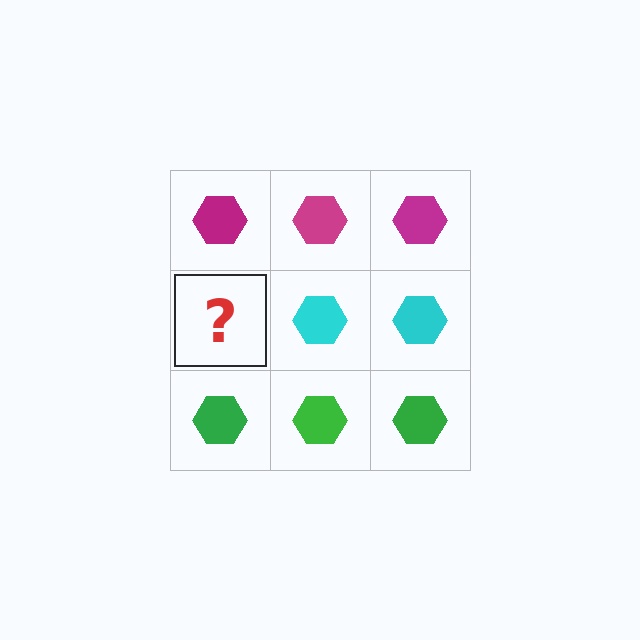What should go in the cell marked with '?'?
The missing cell should contain a cyan hexagon.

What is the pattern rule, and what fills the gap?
The rule is that each row has a consistent color. The gap should be filled with a cyan hexagon.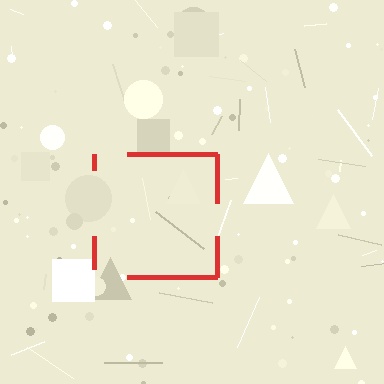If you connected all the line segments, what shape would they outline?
They would outline a square.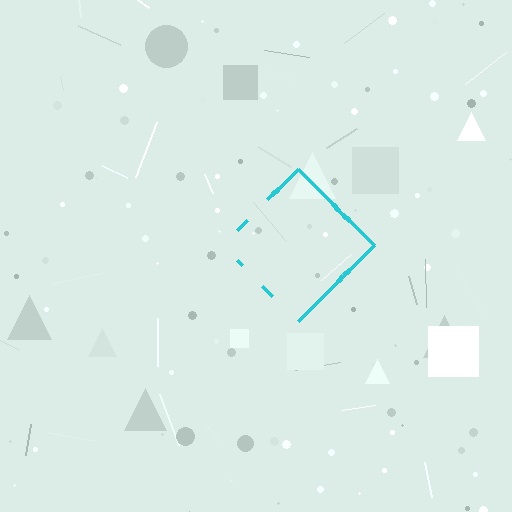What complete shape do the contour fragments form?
The contour fragments form a diamond.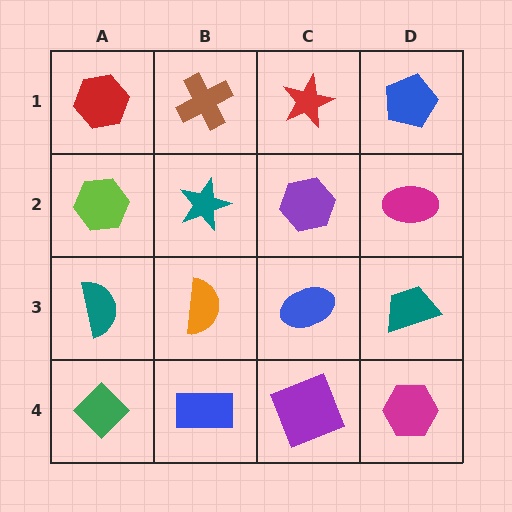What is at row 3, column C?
A blue ellipse.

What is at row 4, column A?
A green diamond.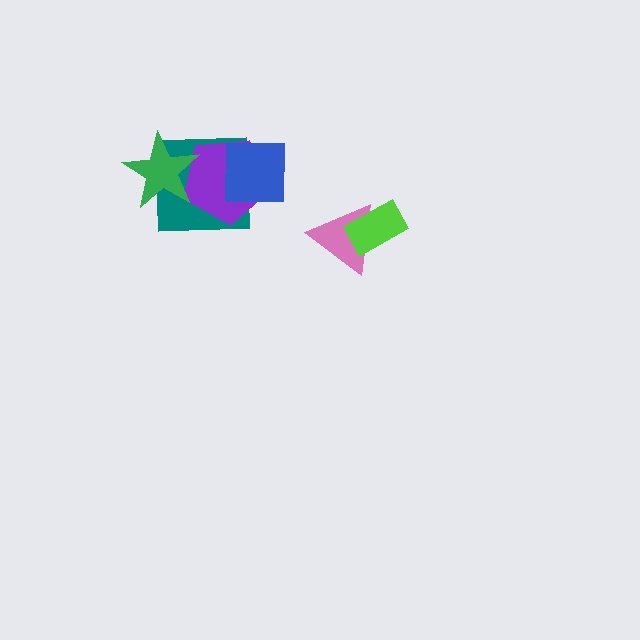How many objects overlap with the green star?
2 objects overlap with the green star.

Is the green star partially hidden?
No, no other shape covers it.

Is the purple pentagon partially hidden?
Yes, it is partially covered by another shape.